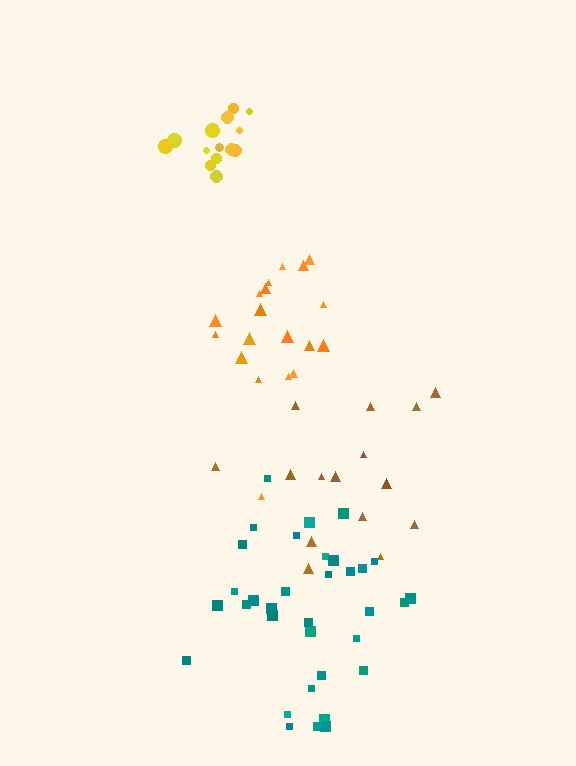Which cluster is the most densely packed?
Yellow.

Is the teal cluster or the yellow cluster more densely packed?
Yellow.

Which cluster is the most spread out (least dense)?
Brown.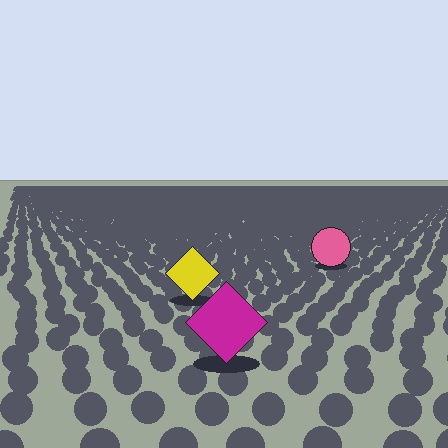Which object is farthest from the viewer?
The pink circle is farthest from the viewer. It appears smaller and the ground texture around it is denser.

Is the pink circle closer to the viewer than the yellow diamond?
No. The yellow diamond is closer — you can tell from the texture gradient: the ground texture is coarser near it.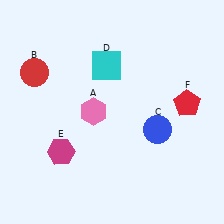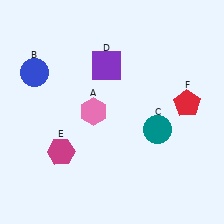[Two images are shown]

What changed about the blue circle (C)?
In Image 1, C is blue. In Image 2, it changed to teal.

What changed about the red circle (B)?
In Image 1, B is red. In Image 2, it changed to blue.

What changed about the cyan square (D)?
In Image 1, D is cyan. In Image 2, it changed to purple.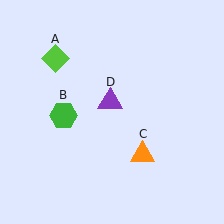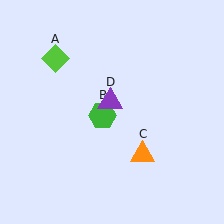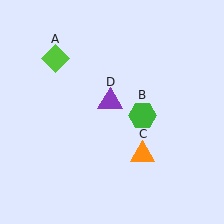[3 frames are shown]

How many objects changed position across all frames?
1 object changed position: green hexagon (object B).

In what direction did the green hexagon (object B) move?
The green hexagon (object B) moved right.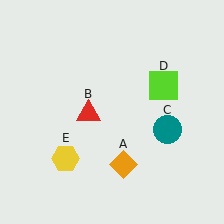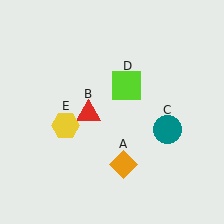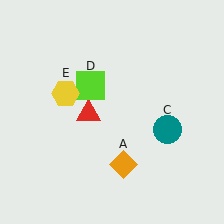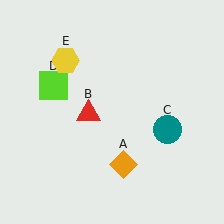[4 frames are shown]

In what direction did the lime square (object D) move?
The lime square (object D) moved left.